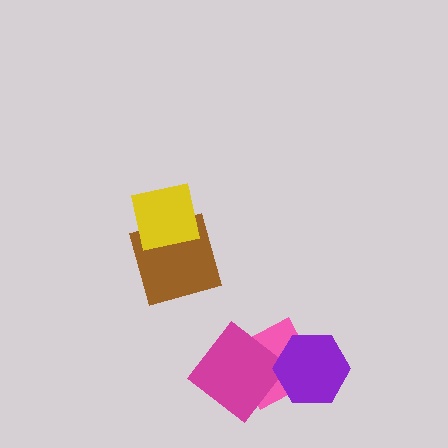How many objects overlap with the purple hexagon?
1 object overlaps with the purple hexagon.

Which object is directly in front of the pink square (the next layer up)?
The magenta diamond is directly in front of the pink square.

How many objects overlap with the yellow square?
1 object overlaps with the yellow square.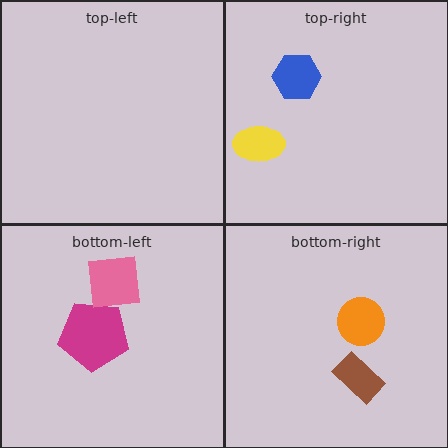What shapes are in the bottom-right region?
The orange circle, the brown rectangle.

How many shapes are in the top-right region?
2.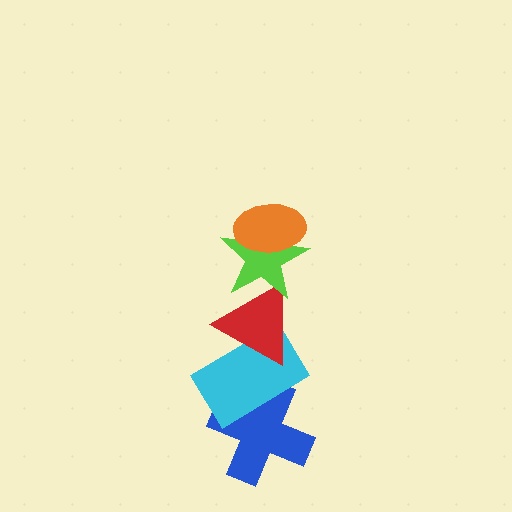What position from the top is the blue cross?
The blue cross is 5th from the top.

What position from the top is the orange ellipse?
The orange ellipse is 1st from the top.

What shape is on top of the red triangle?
The lime star is on top of the red triangle.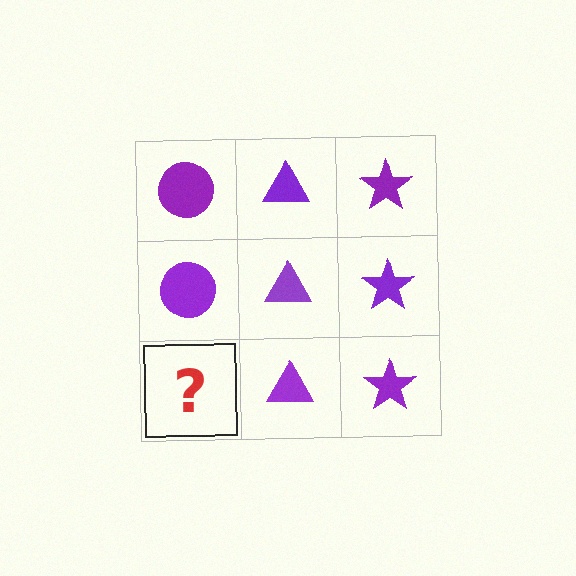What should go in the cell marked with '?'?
The missing cell should contain a purple circle.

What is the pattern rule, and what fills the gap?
The rule is that each column has a consistent shape. The gap should be filled with a purple circle.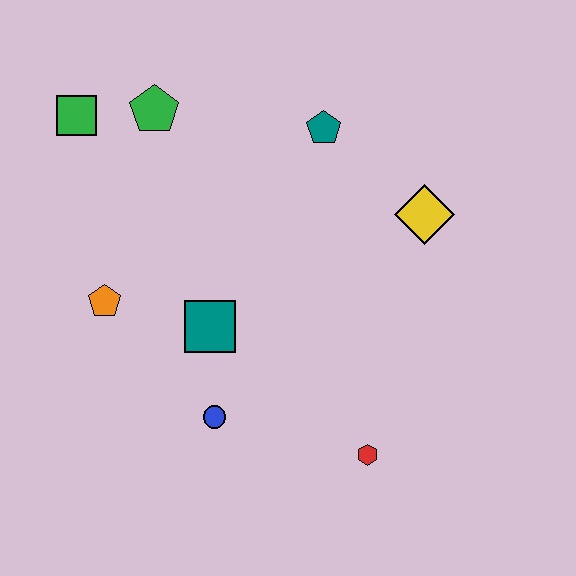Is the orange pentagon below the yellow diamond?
Yes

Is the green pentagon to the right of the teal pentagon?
No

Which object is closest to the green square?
The green pentagon is closest to the green square.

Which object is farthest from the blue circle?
The green square is farthest from the blue circle.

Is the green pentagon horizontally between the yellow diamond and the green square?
Yes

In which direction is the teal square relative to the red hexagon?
The teal square is to the left of the red hexagon.